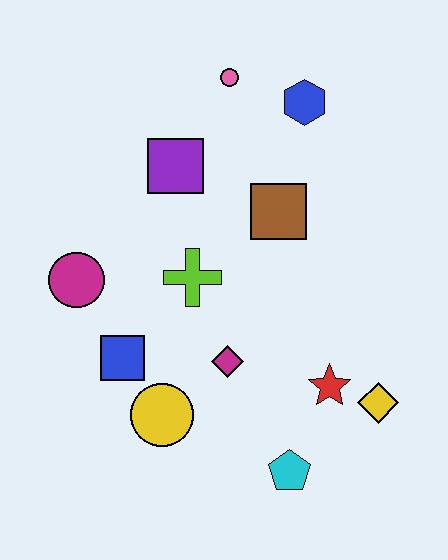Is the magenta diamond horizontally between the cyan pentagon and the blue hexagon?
No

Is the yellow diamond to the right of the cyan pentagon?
Yes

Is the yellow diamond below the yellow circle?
No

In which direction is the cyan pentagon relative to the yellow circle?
The cyan pentagon is to the right of the yellow circle.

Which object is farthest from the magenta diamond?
The pink circle is farthest from the magenta diamond.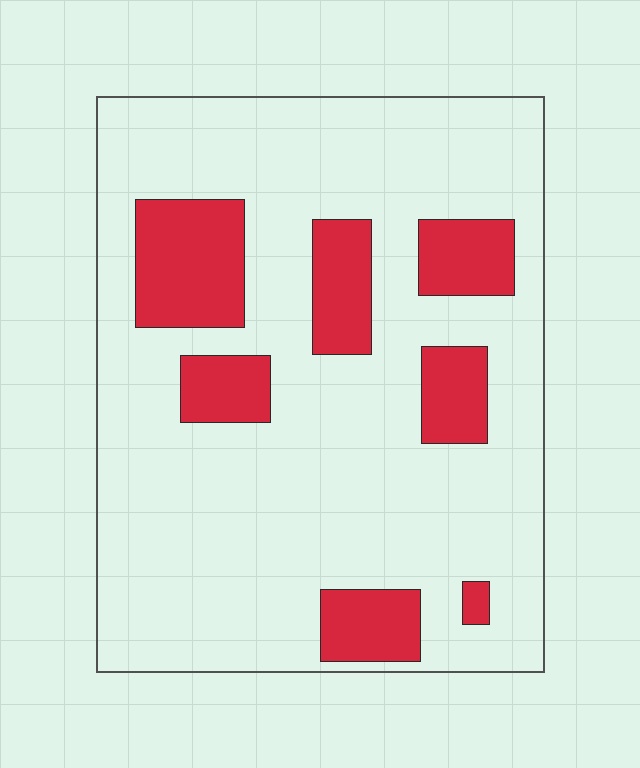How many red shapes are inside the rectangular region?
7.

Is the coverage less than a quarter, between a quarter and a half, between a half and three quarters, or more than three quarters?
Less than a quarter.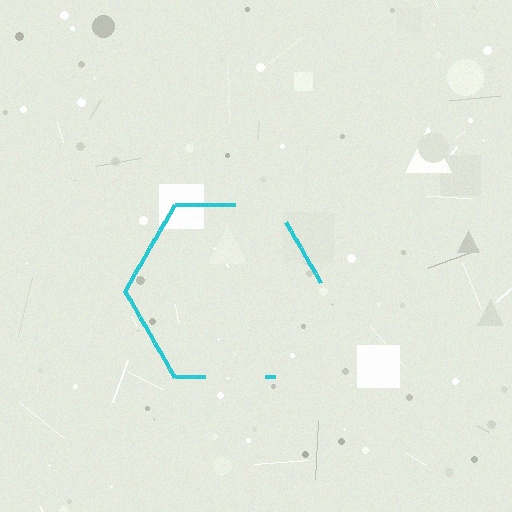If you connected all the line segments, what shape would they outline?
They would outline a hexagon.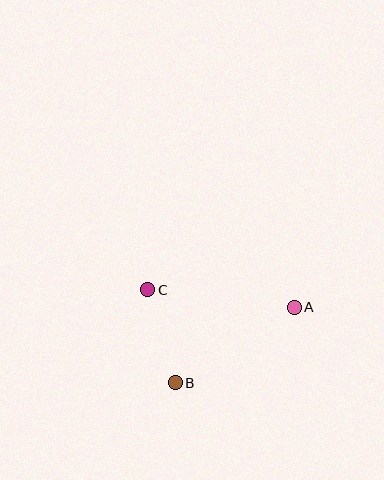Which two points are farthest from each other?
Points A and C are farthest from each other.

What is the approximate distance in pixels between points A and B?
The distance between A and B is approximately 141 pixels.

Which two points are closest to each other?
Points B and C are closest to each other.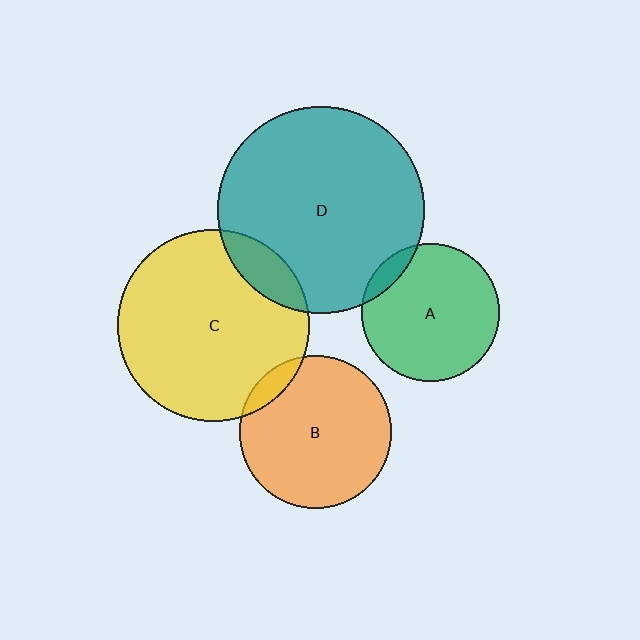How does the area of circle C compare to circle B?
Approximately 1.6 times.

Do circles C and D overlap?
Yes.